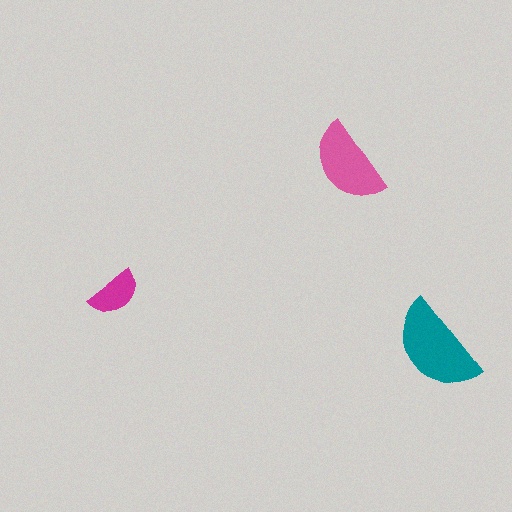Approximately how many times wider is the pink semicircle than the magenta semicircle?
About 1.5 times wider.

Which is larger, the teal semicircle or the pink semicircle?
The teal one.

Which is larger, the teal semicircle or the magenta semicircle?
The teal one.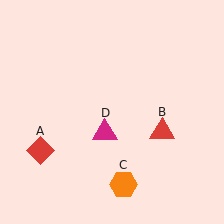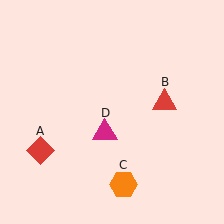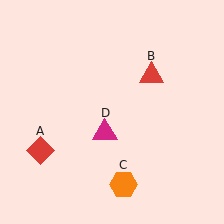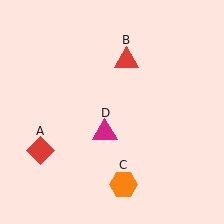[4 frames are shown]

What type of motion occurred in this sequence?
The red triangle (object B) rotated counterclockwise around the center of the scene.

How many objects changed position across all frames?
1 object changed position: red triangle (object B).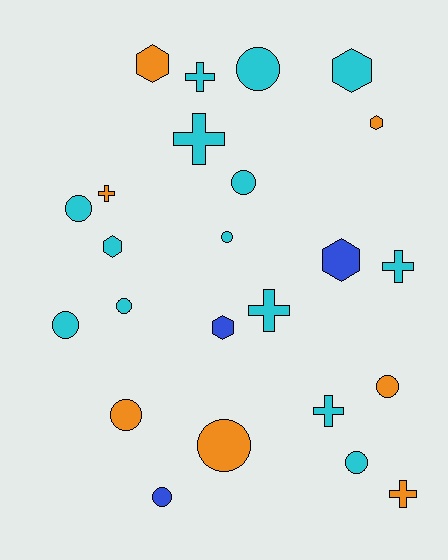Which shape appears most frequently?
Circle, with 11 objects.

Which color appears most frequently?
Cyan, with 14 objects.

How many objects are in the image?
There are 24 objects.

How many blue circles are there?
There is 1 blue circle.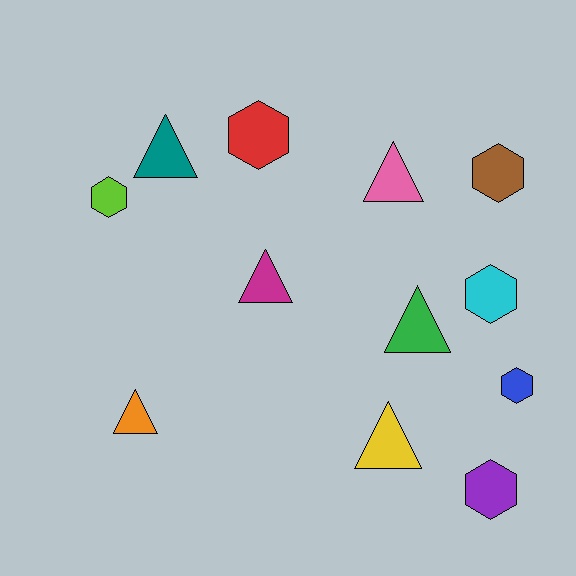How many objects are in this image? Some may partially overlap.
There are 12 objects.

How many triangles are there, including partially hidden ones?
There are 6 triangles.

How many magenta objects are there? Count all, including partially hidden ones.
There is 1 magenta object.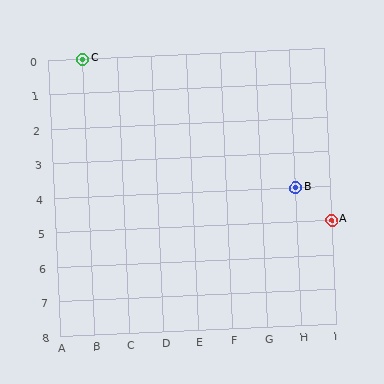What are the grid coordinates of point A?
Point A is at grid coordinates (I, 5).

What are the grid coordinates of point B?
Point B is at grid coordinates (H, 4).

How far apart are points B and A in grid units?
Points B and A are 1 column and 1 row apart (about 1.4 grid units diagonally).